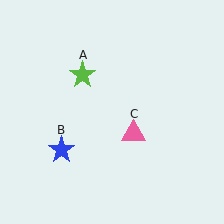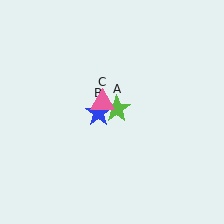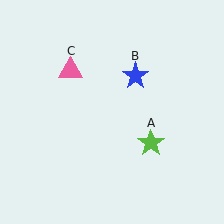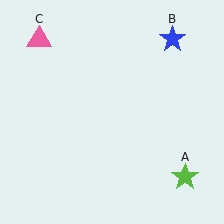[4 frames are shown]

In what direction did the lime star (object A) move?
The lime star (object A) moved down and to the right.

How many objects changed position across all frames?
3 objects changed position: lime star (object A), blue star (object B), pink triangle (object C).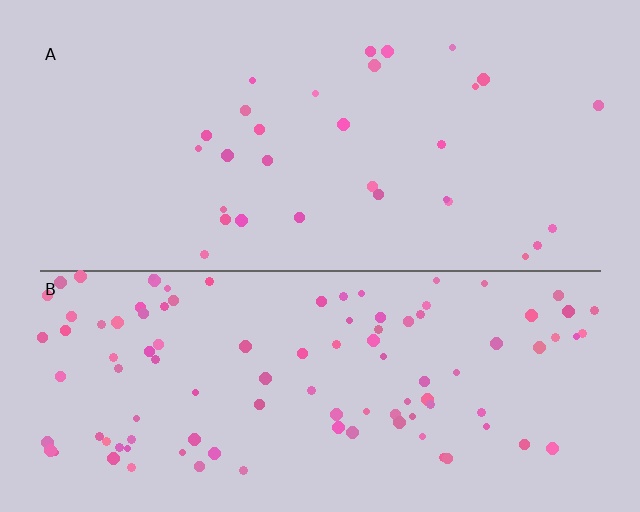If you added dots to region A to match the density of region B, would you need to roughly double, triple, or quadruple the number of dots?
Approximately triple.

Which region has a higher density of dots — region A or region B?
B (the bottom).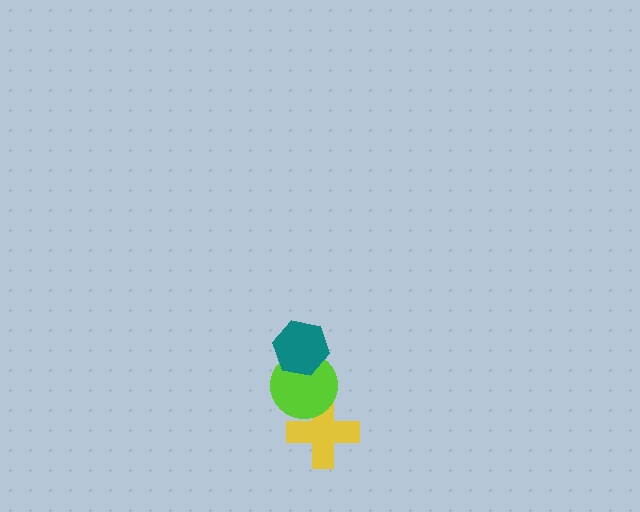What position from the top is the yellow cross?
The yellow cross is 3rd from the top.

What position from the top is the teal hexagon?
The teal hexagon is 1st from the top.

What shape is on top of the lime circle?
The teal hexagon is on top of the lime circle.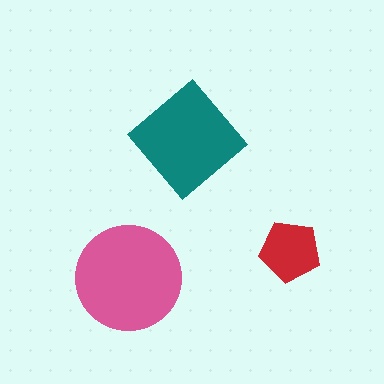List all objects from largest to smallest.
The pink circle, the teal diamond, the red pentagon.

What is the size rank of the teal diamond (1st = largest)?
2nd.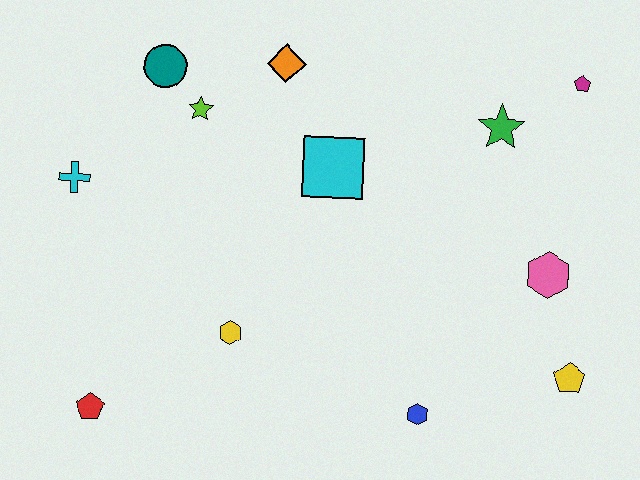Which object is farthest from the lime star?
The yellow pentagon is farthest from the lime star.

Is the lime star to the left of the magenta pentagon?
Yes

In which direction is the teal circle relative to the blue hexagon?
The teal circle is above the blue hexagon.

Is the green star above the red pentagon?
Yes